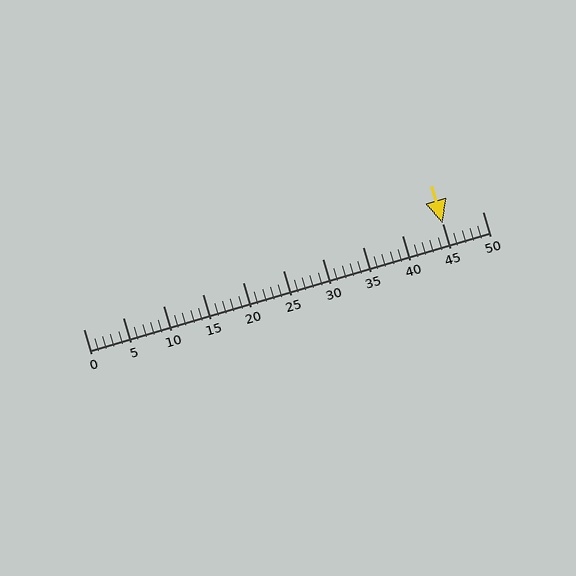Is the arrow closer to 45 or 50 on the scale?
The arrow is closer to 45.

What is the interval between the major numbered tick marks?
The major tick marks are spaced 5 units apart.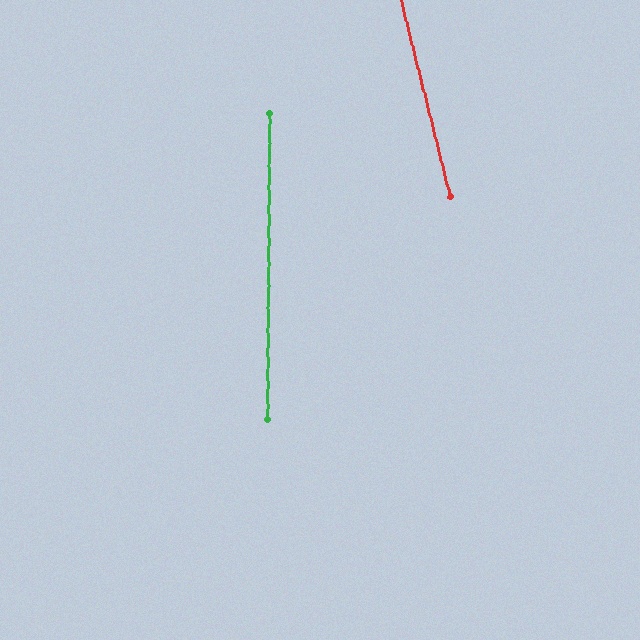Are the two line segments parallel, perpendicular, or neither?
Neither parallel nor perpendicular — they differ by about 15°.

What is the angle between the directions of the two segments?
Approximately 15 degrees.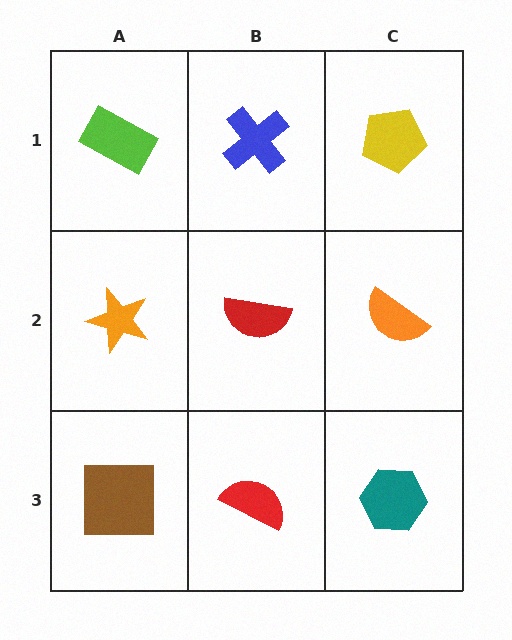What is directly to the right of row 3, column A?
A red semicircle.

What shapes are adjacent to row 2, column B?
A blue cross (row 1, column B), a red semicircle (row 3, column B), an orange star (row 2, column A), an orange semicircle (row 2, column C).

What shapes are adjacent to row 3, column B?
A red semicircle (row 2, column B), a brown square (row 3, column A), a teal hexagon (row 3, column C).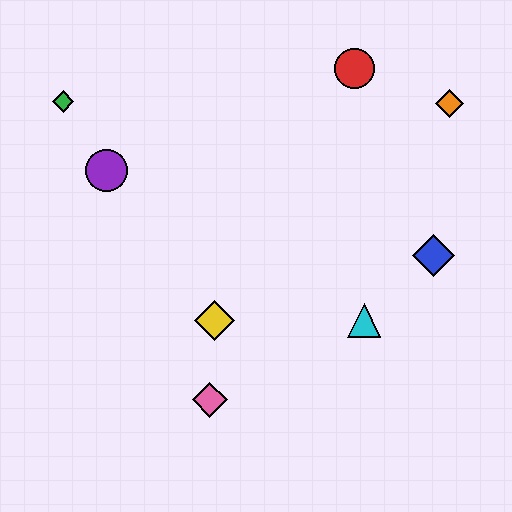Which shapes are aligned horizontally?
The yellow diamond, the cyan triangle are aligned horizontally.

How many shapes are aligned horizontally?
2 shapes (the yellow diamond, the cyan triangle) are aligned horizontally.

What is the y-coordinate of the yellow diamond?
The yellow diamond is at y≈320.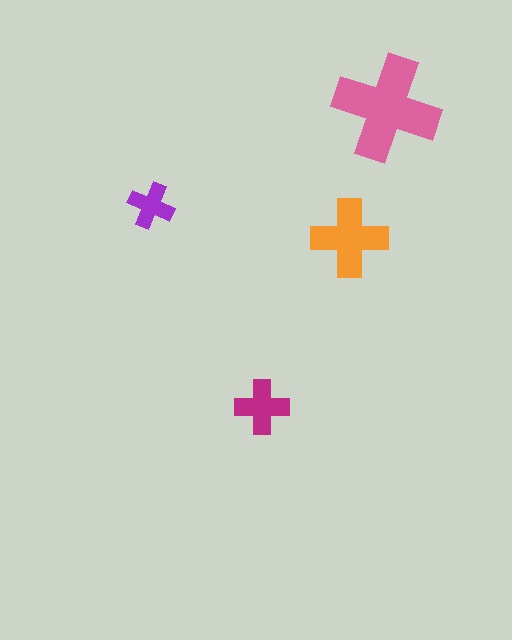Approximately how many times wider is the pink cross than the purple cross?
About 2.5 times wider.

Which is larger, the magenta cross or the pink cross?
The pink one.